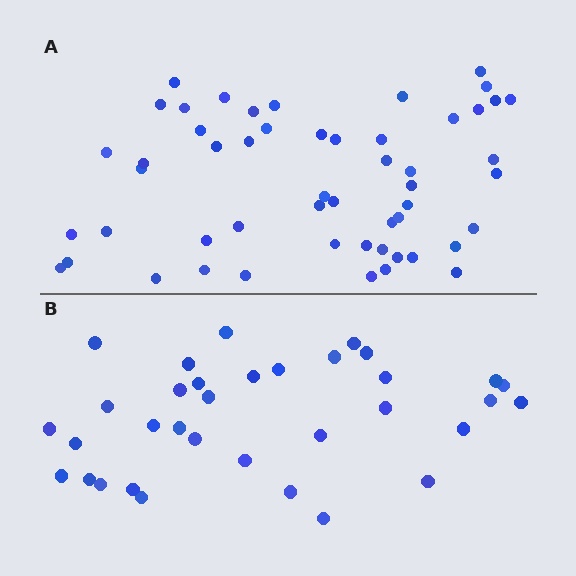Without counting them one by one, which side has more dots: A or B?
Region A (the top region) has more dots.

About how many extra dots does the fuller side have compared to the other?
Region A has approximately 20 more dots than region B.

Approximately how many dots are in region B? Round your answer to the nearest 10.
About 30 dots. (The exact count is 34, which rounds to 30.)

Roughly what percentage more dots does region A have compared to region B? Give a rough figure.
About 55% more.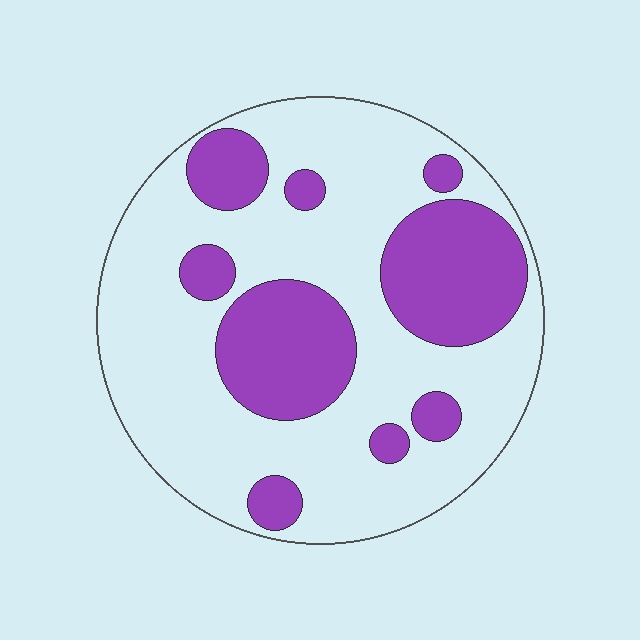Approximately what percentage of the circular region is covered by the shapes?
Approximately 30%.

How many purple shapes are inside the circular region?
9.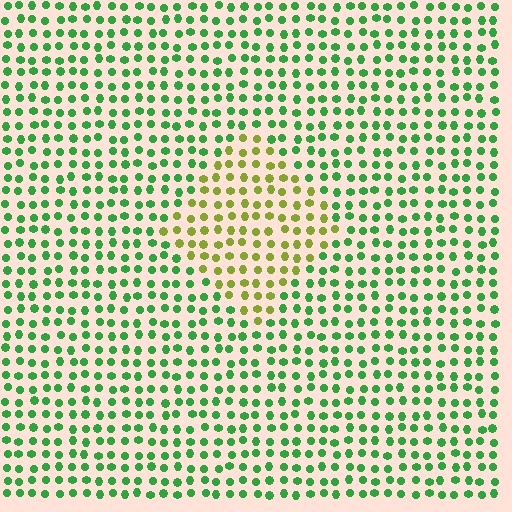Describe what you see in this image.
The image is filled with small green elements in a uniform arrangement. A diamond-shaped region is visible where the elements are tinted to a slightly different hue, forming a subtle color boundary.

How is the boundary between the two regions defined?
The boundary is defined purely by a slight shift in hue (about 50 degrees). Spacing, size, and orientation are identical on both sides.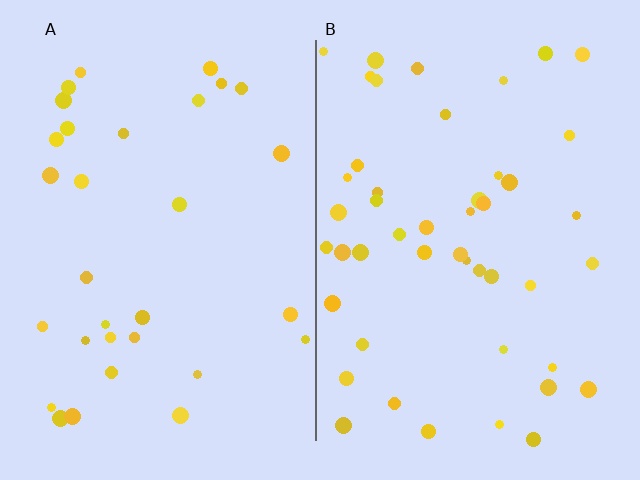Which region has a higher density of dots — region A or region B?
B (the right).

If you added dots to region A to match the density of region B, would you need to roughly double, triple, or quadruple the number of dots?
Approximately double.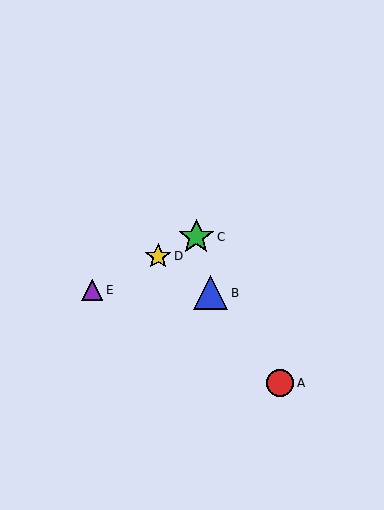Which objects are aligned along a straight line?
Objects C, D, E are aligned along a straight line.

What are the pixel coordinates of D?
Object D is at (158, 256).